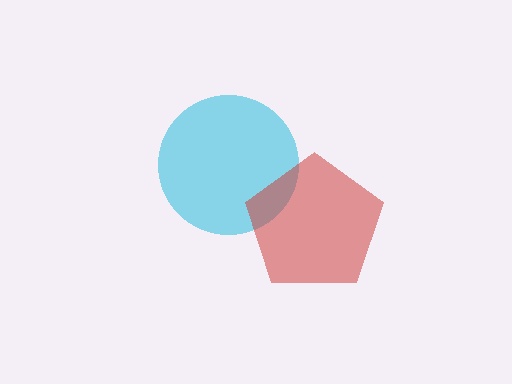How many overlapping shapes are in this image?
There are 2 overlapping shapes in the image.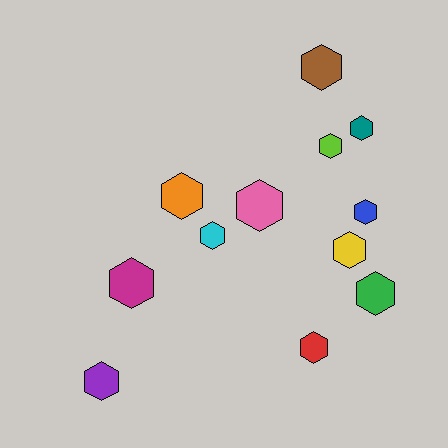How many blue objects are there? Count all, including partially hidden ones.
There is 1 blue object.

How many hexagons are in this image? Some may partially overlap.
There are 12 hexagons.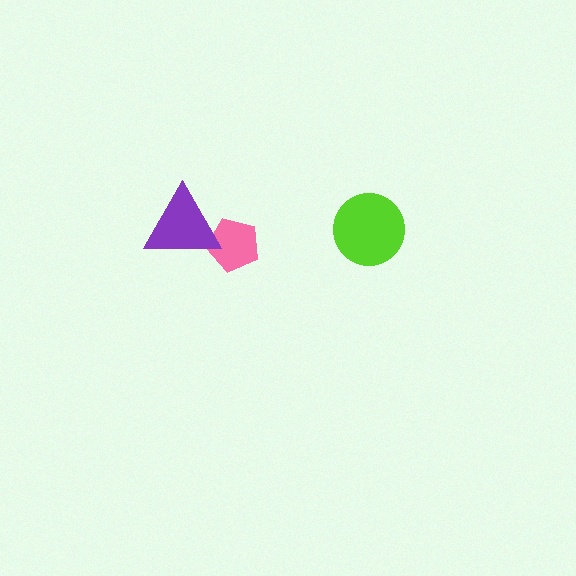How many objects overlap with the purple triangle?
1 object overlaps with the purple triangle.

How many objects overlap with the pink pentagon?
1 object overlaps with the pink pentagon.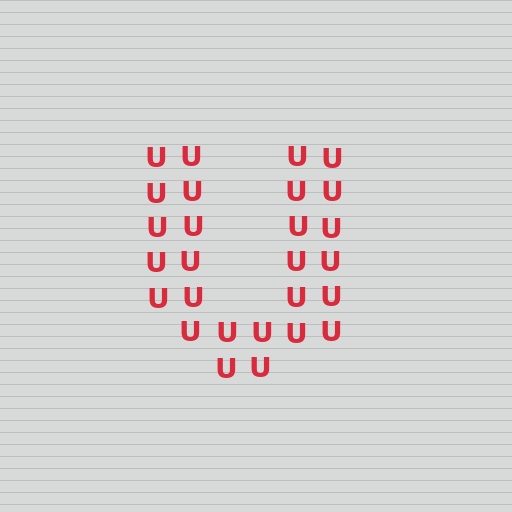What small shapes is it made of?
It is made of small letter U's.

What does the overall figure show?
The overall figure shows the letter U.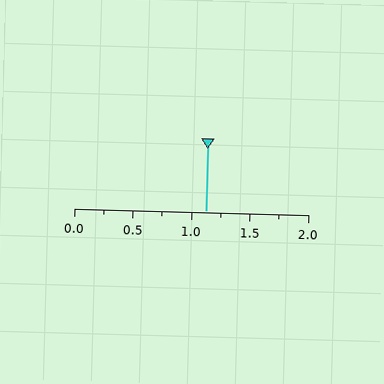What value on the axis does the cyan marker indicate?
The marker indicates approximately 1.12.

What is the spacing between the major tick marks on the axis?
The major ticks are spaced 0.5 apart.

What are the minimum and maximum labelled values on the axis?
The axis runs from 0.0 to 2.0.